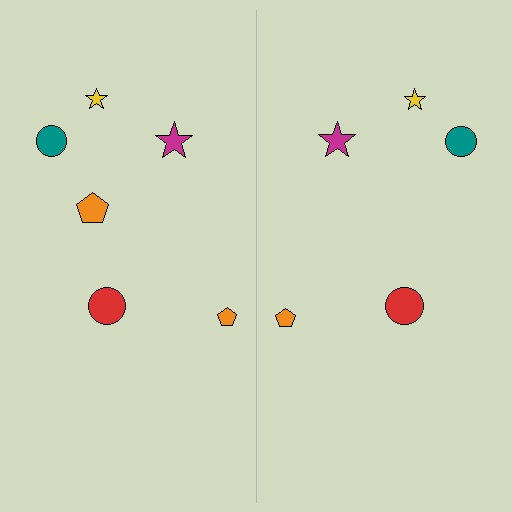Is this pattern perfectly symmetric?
No, the pattern is not perfectly symmetric. A orange pentagon is missing from the right side.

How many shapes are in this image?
There are 11 shapes in this image.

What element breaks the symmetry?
A orange pentagon is missing from the right side.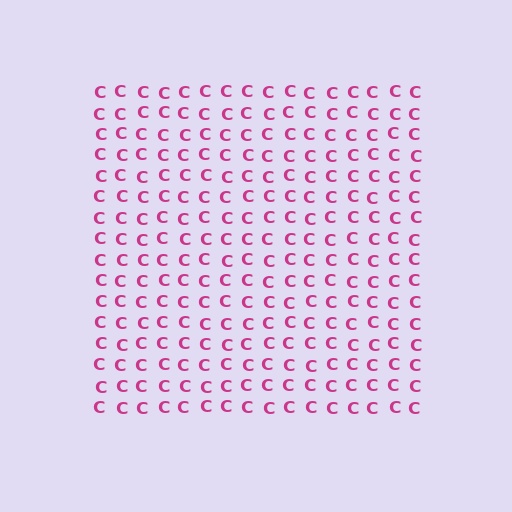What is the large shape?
The large shape is a square.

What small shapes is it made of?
It is made of small letter C's.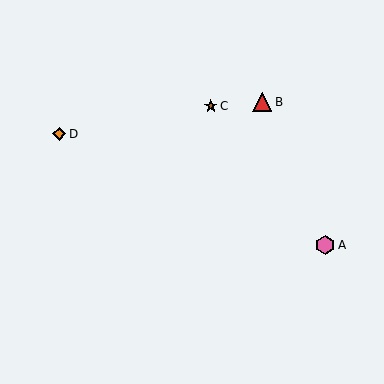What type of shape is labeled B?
Shape B is a red triangle.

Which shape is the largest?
The red triangle (labeled B) is the largest.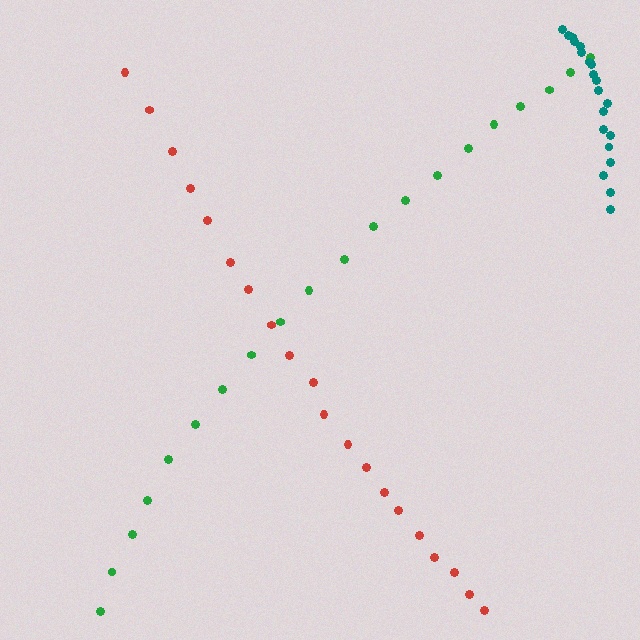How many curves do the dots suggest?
There are 3 distinct paths.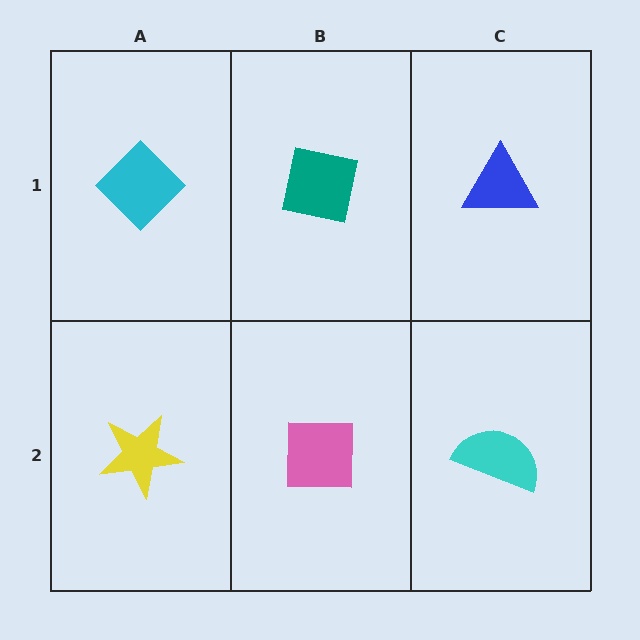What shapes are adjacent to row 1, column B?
A pink square (row 2, column B), a cyan diamond (row 1, column A), a blue triangle (row 1, column C).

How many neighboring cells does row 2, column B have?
3.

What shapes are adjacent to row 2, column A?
A cyan diamond (row 1, column A), a pink square (row 2, column B).